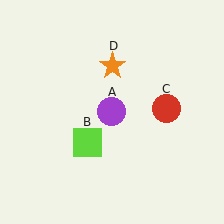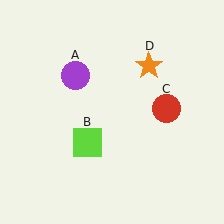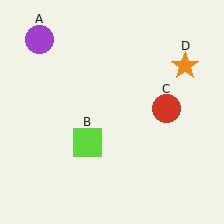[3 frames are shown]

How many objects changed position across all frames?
2 objects changed position: purple circle (object A), orange star (object D).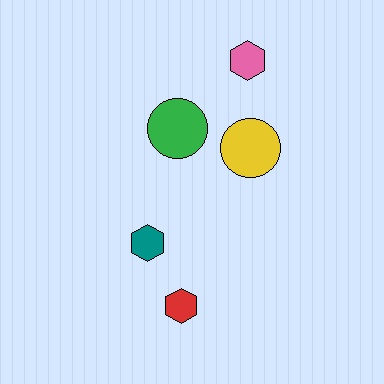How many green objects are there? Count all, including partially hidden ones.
There is 1 green object.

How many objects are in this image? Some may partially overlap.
There are 5 objects.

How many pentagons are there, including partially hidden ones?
There are no pentagons.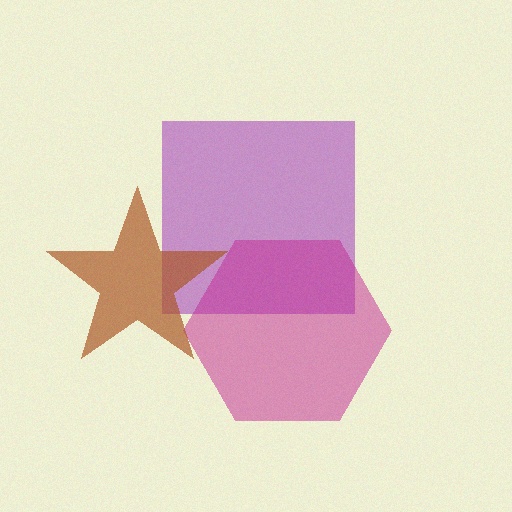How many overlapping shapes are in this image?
There are 3 overlapping shapes in the image.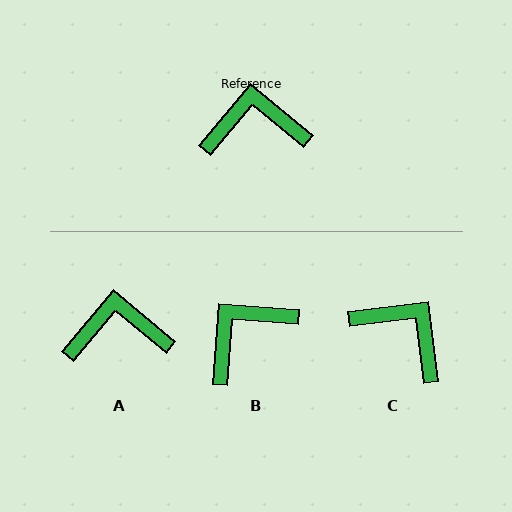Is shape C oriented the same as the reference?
No, it is off by about 43 degrees.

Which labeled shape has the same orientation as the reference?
A.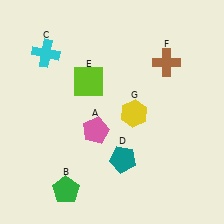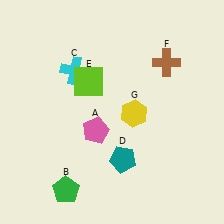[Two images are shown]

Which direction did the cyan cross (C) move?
The cyan cross (C) moved right.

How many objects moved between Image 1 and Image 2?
1 object moved between the two images.